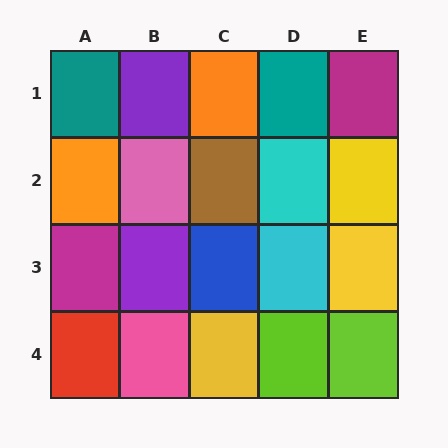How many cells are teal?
2 cells are teal.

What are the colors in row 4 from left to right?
Red, pink, yellow, lime, lime.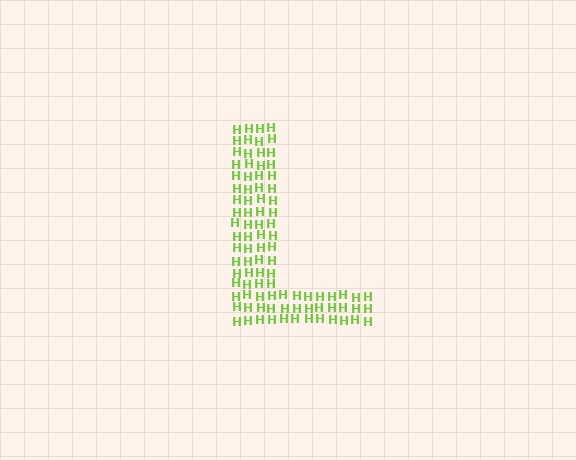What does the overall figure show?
The overall figure shows the letter L.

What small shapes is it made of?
It is made of small letter H's.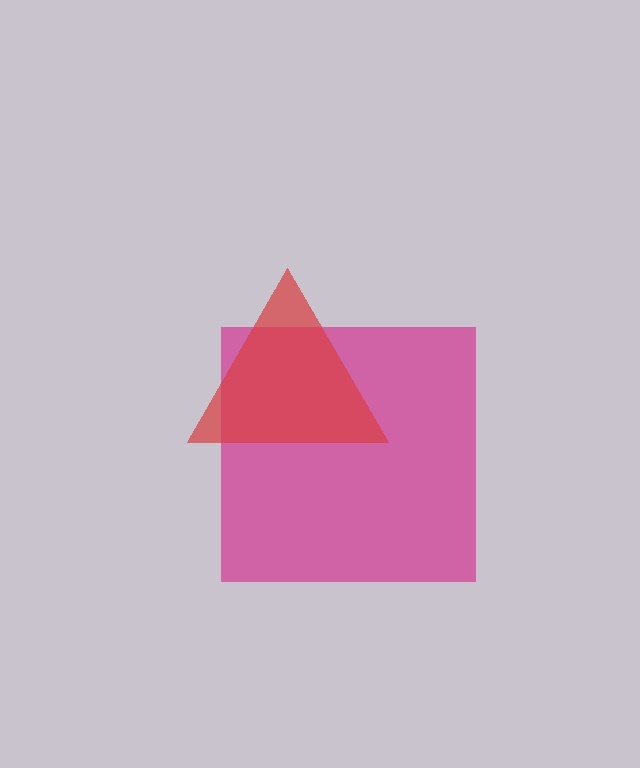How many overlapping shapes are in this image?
There are 2 overlapping shapes in the image.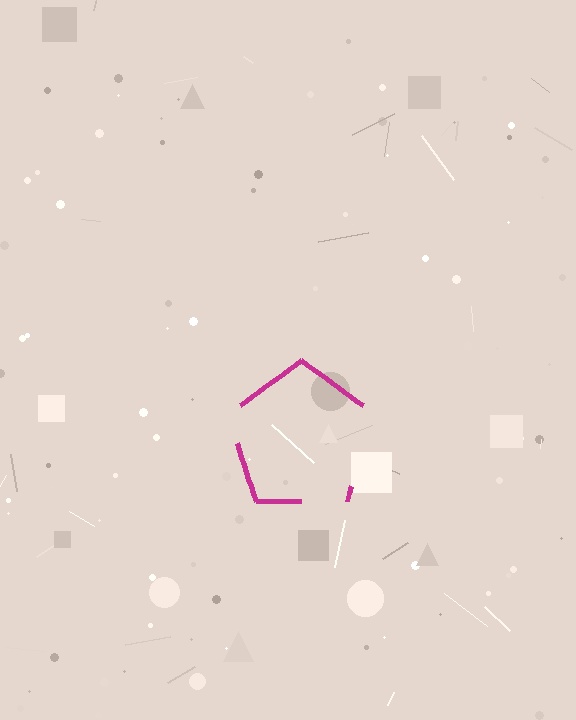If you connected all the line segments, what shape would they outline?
They would outline a pentagon.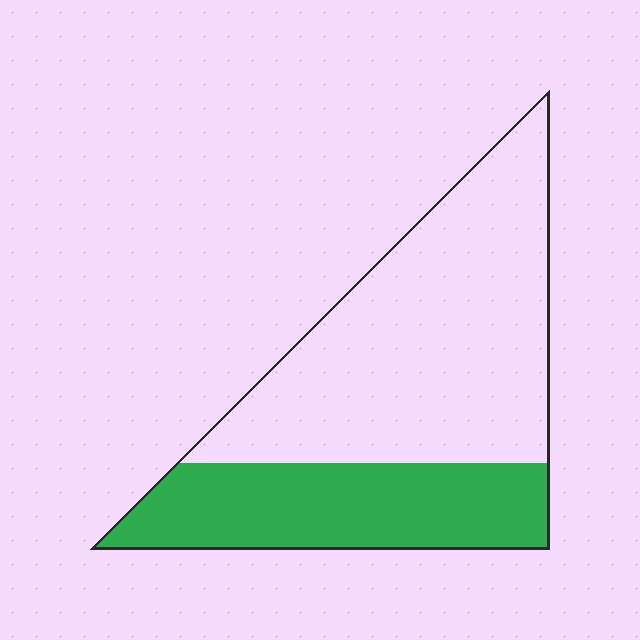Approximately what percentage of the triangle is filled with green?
Approximately 35%.